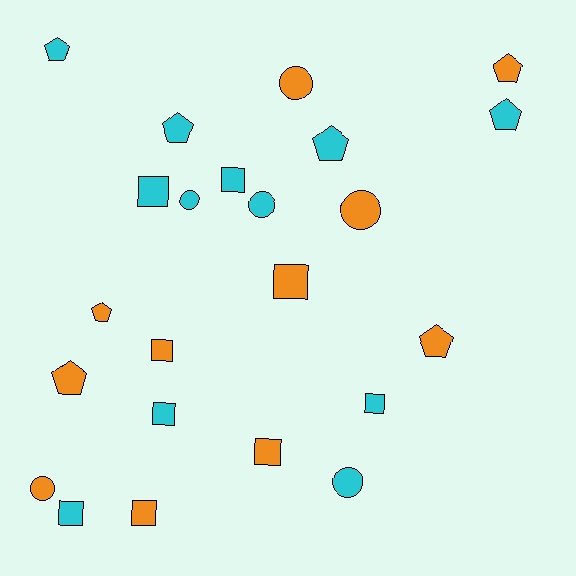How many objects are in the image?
There are 23 objects.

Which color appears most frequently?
Cyan, with 12 objects.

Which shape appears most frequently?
Square, with 9 objects.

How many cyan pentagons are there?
There are 4 cyan pentagons.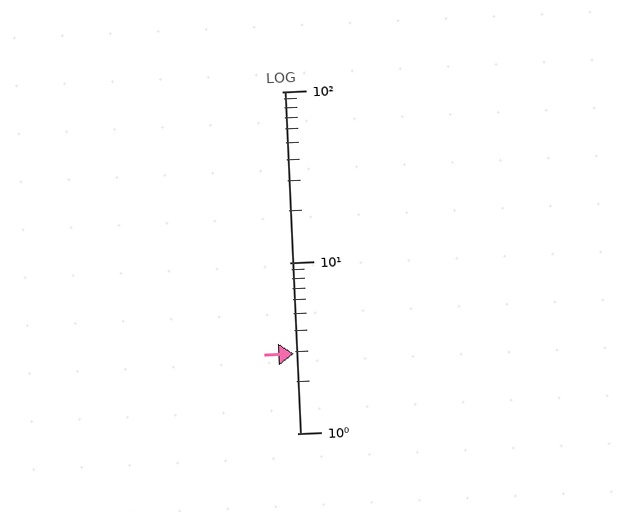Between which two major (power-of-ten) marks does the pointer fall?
The pointer is between 1 and 10.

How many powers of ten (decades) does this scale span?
The scale spans 2 decades, from 1 to 100.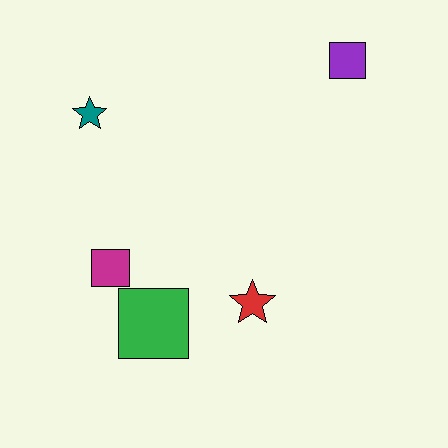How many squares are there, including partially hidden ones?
There are 3 squares.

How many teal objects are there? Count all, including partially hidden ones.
There is 1 teal object.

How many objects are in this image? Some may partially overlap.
There are 5 objects.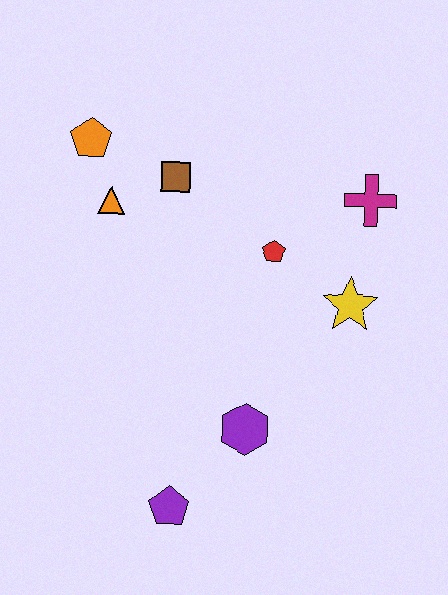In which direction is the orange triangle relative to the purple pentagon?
The orange triangle is above the purple pentagon.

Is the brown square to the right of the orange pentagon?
Yes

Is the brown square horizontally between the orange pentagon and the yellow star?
Yes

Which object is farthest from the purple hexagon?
The orange pentagon is farthest from the purple hexagon.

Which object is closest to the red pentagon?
The yellow star is closest to the red pentagon.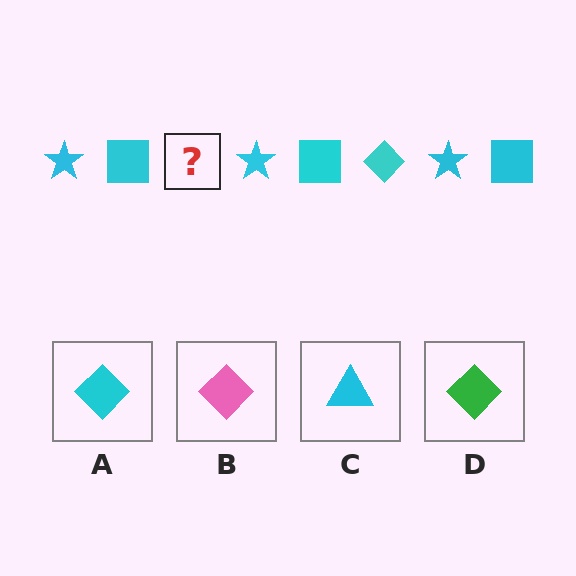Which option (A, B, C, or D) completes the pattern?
A.